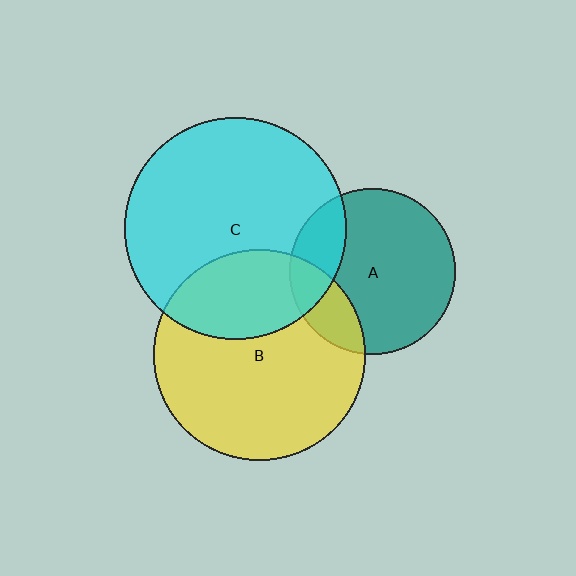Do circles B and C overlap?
Yes.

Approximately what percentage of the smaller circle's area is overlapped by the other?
Approximately 30%.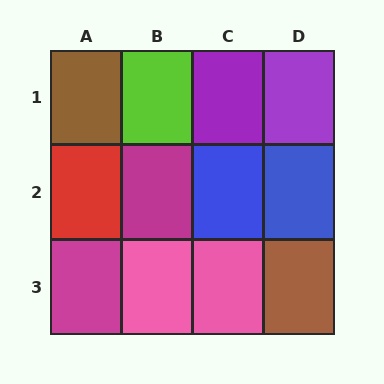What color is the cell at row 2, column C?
Blue.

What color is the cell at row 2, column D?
Blue.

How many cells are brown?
2 cells are brown.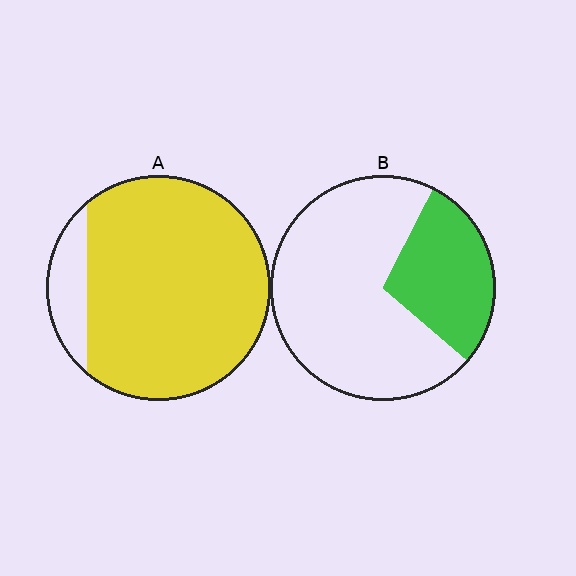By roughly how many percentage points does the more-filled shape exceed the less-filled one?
By roughly 60 percentage points (A over B).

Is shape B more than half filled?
No.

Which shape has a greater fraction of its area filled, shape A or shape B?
Shape A.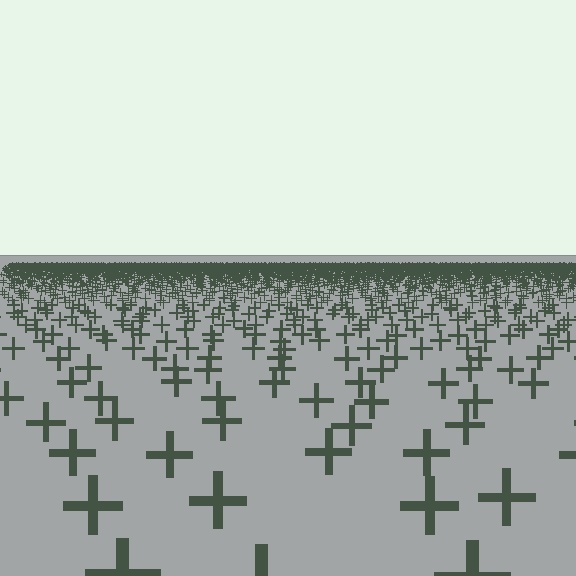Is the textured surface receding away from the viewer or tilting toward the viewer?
The surface is receding away from the viewer. Texture elements get smaller and denser toward the top.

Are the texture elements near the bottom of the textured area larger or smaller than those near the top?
Larger. Near the bottom, elements are closer to the viewer and appear at a bigger on-screen size.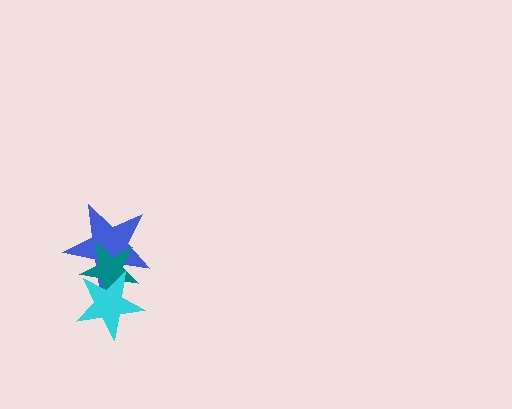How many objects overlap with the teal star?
2 objects overlap with the teal star.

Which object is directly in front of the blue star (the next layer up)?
The teal star is directly in front of the blue star.